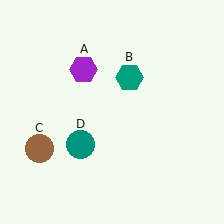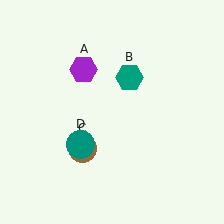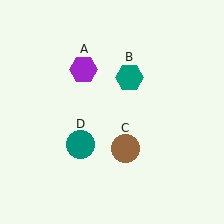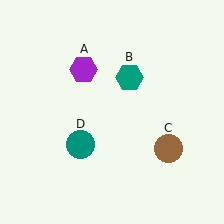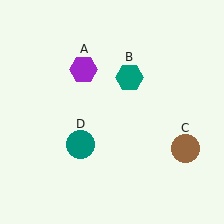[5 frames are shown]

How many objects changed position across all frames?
1 object changed position: brown circle (object C).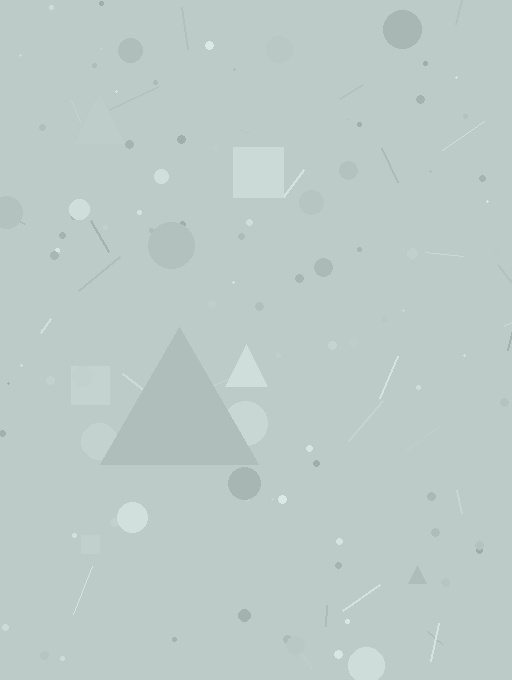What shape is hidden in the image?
A triangle is hidden in the image.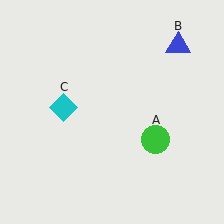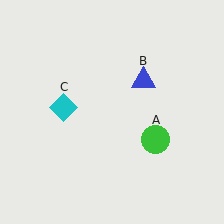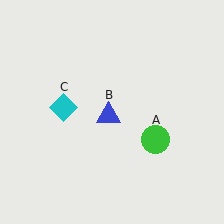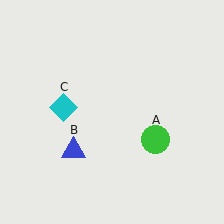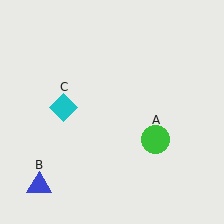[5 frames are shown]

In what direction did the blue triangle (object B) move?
The blue triangle (object B) moved down and to the left.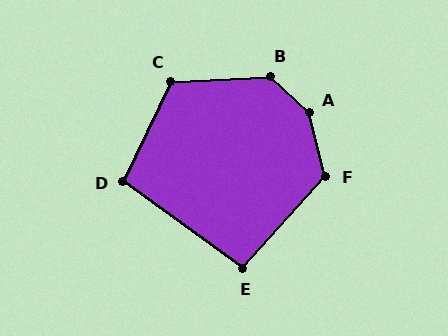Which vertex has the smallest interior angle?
E, at approximately 96 degrees.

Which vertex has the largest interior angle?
A, at approximately 146 degrees.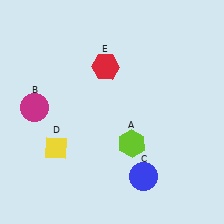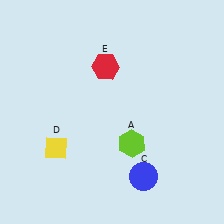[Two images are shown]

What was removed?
The magenta circle (B) was removed in Image 2.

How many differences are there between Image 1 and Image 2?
There is 1 difference between the two images.